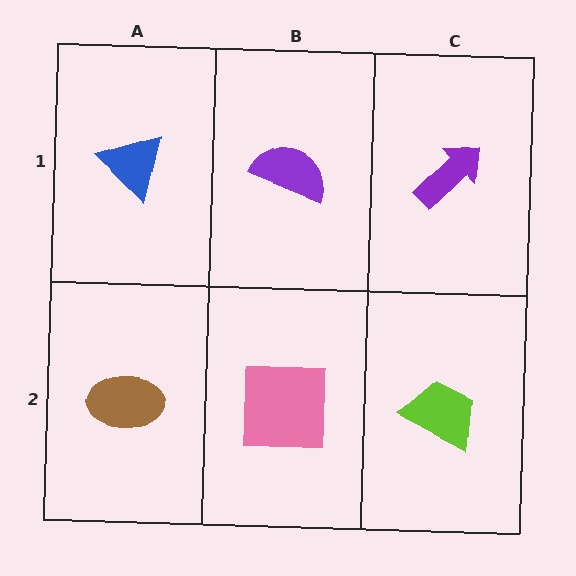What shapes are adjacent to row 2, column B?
A purple semicircle (row 1, column B), a brown ellipse (row 2, column A), a lime trapezoid (row 2, column C).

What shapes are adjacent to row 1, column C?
A lime trapezoid (row 2, column C), a purple semicircle (row 1, column B).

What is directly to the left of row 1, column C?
A purple semicircle.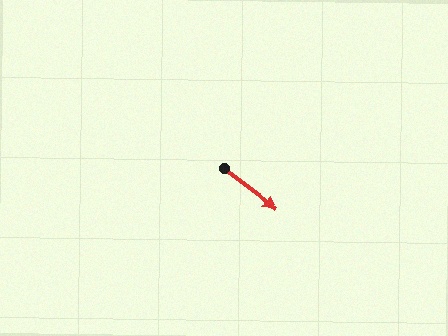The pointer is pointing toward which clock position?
Roughly 4 o'clock.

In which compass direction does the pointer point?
Southeast.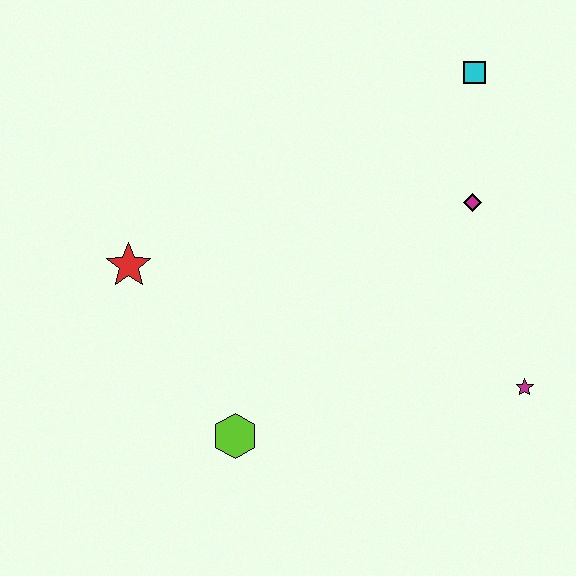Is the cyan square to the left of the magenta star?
Yes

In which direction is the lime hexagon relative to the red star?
The lime hexagon is below the red star.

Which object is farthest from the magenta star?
The red star is farthest from the magenta star.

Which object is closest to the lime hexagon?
The red star is closest to the lime hexagon.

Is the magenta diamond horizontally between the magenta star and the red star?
Yes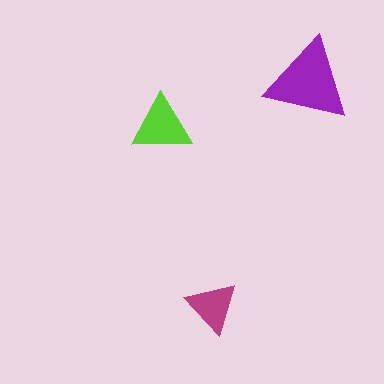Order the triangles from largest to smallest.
the purple one, the lime one, the magenta one.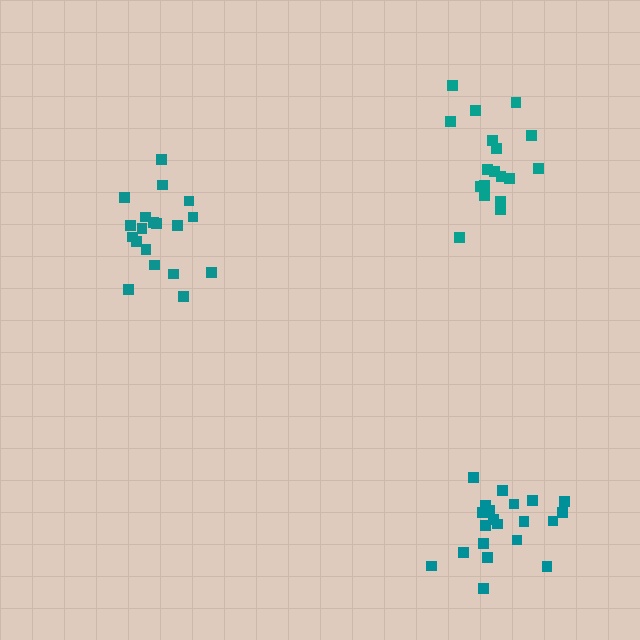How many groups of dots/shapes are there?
There are 3 groups.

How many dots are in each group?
Group 1: 21 dots, Group 2: 18 dots, Group 3: 19 dots (58 total).